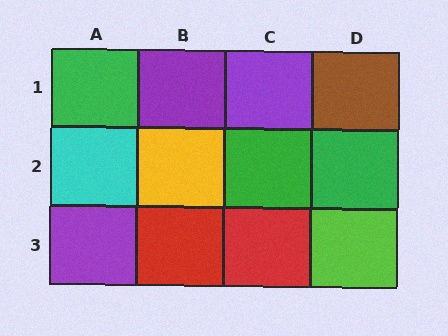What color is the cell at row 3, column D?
Lime.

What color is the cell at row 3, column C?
Red.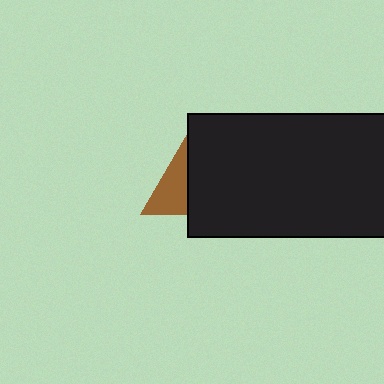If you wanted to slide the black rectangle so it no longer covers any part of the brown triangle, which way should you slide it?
Slide it right — that is the most direct way to separate the two shapes.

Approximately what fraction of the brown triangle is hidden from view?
Roughly 68% of the brown triangle is hidden behind the black rectangle.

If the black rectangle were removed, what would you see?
You would see the complete brown triangle.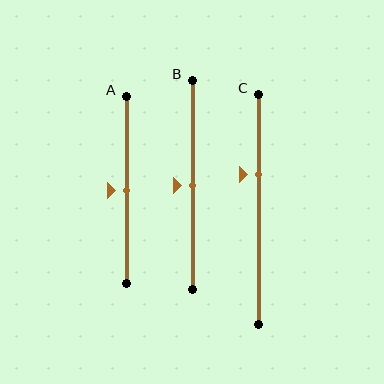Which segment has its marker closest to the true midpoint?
Segment A has its marker closest to the true midpoint.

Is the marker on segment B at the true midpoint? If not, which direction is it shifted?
Yes, the marker on segment B is at the true midpoint.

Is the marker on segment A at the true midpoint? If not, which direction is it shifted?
Yes, the marker on segment A is at the true midpoint.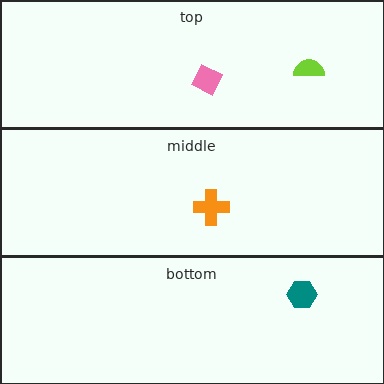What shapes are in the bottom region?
The teal hexagon.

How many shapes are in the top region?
2.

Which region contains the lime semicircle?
The top region.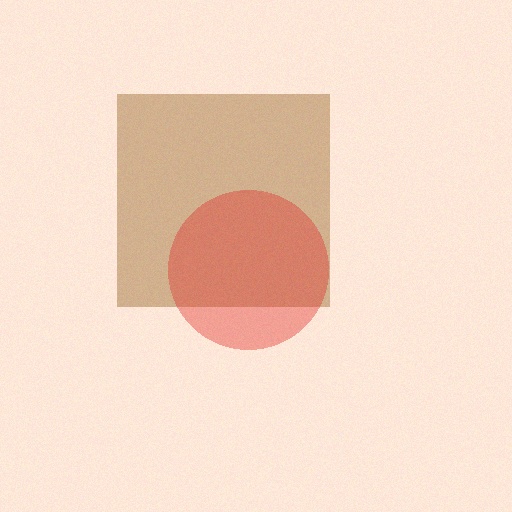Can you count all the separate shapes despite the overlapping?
Yes, there are 2 separate shapes.